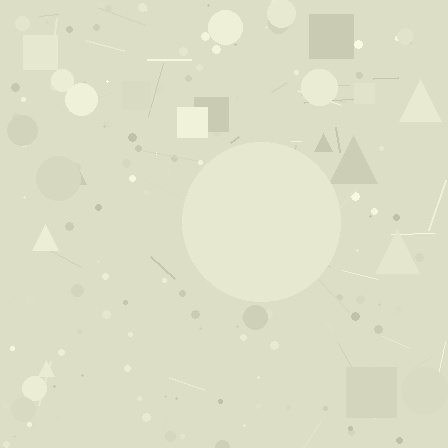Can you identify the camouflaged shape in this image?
The camouflaged shape is a circle.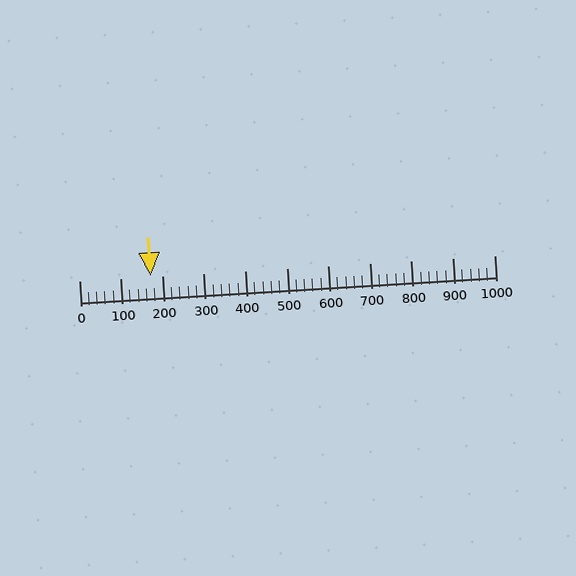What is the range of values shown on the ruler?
The ruler shows values from 0 to 1000.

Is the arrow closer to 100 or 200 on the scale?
The arrow is closer to 200.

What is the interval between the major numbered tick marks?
The major tick marks are spaced 100 units apart.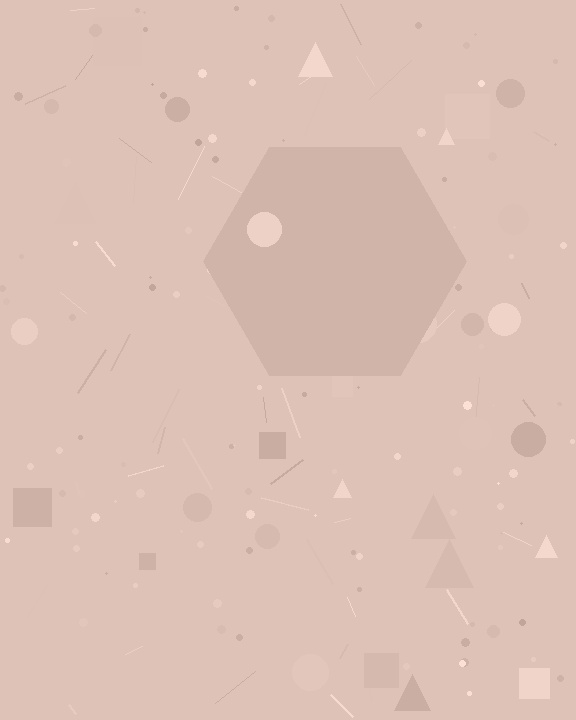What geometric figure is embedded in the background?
A hexagon is embedded in the background.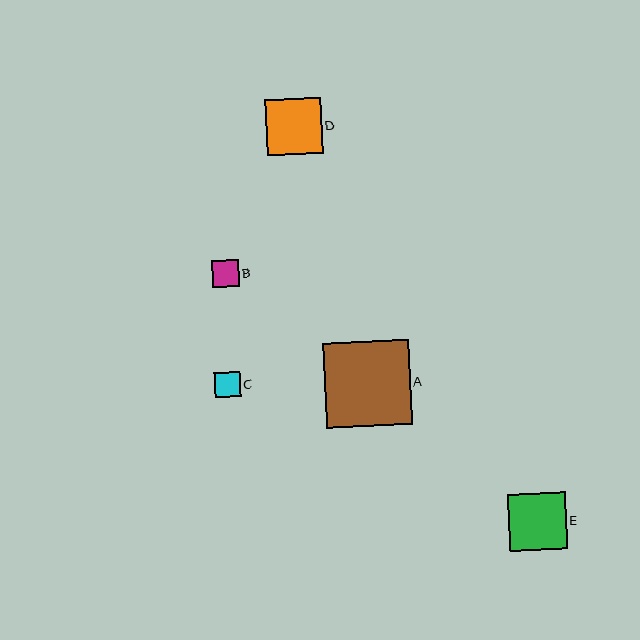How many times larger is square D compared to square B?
Square D is approximately 2.1 times the size of square B.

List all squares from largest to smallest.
From largest to smallest: A, E, D, B, C.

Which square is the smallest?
Square C is the smallest with a size of approximately 26 pixels.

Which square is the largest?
Square A is the largest with a size of approximately 86 pixels.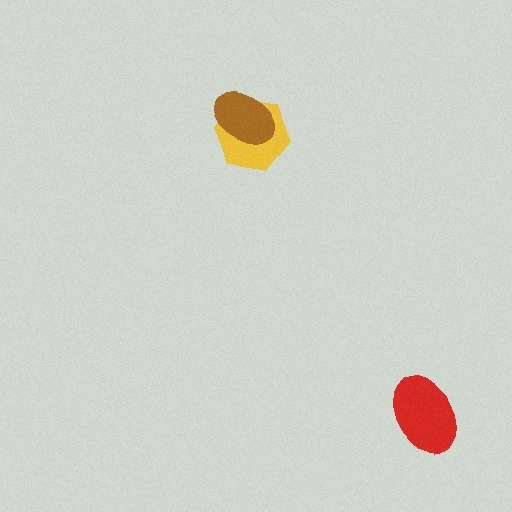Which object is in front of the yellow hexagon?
The brown ellipse is in front of the yellow hexagon.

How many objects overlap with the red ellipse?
0 objects overlap with the red ellipse.